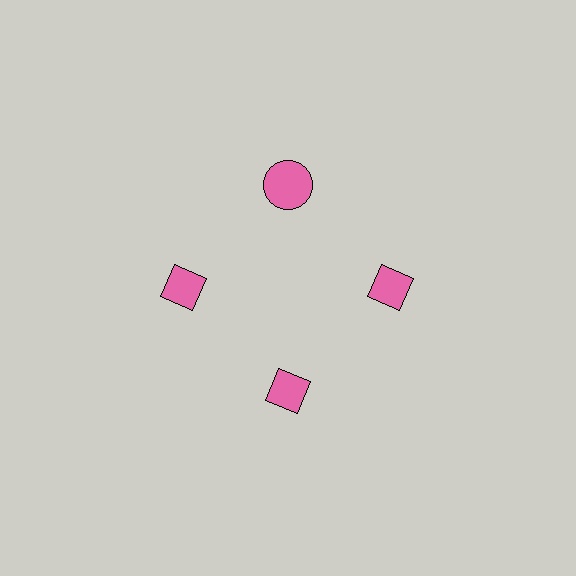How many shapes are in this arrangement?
There are 4 shapes arranged in a ring pattern.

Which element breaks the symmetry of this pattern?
The pink circle at roughly the 12 o'clock position breaks the symmetry. All other shapes are pink diamonds.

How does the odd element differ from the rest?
It has a different shape: circle instead of diamond.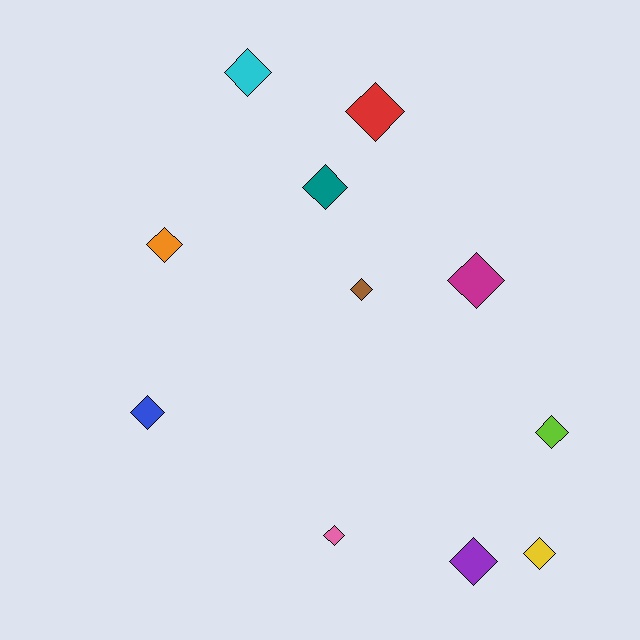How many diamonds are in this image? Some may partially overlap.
There are 11 diamonds.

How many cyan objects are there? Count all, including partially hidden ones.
There is 1 cyan object.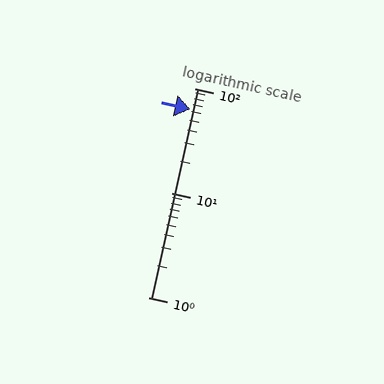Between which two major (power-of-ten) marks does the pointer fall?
The pointer is between 10 and 100.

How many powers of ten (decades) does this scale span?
The scale spans 2 decades, from 1 to 100.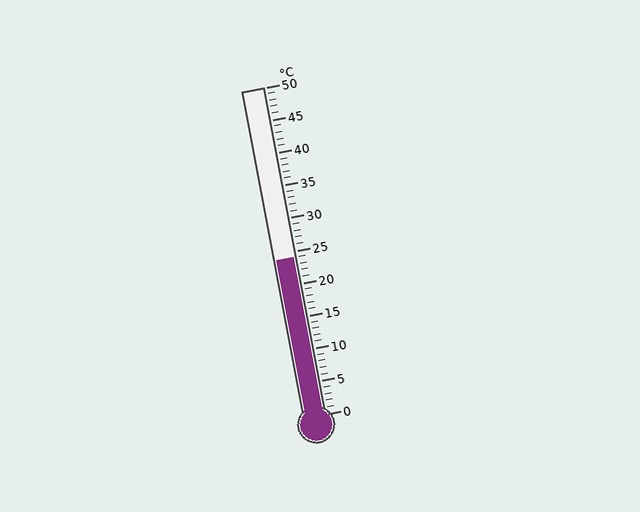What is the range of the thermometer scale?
The thermometer scale ranges from 0°C to 50°C.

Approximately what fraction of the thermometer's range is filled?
The thermometer is filled to approximately 50% of its range.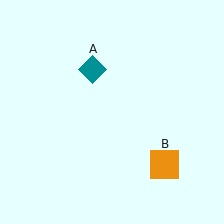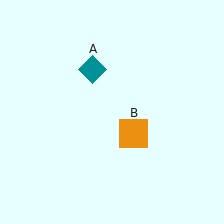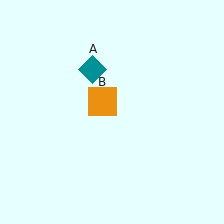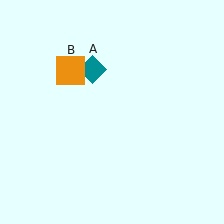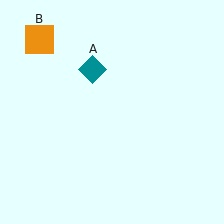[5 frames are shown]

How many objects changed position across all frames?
1 object changed position: orange square (object B).